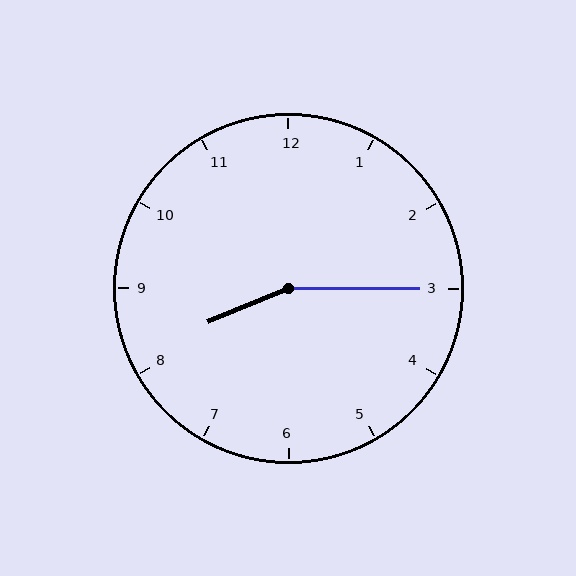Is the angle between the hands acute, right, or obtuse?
It is obtuse.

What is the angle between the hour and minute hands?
Approximately 158 degrees.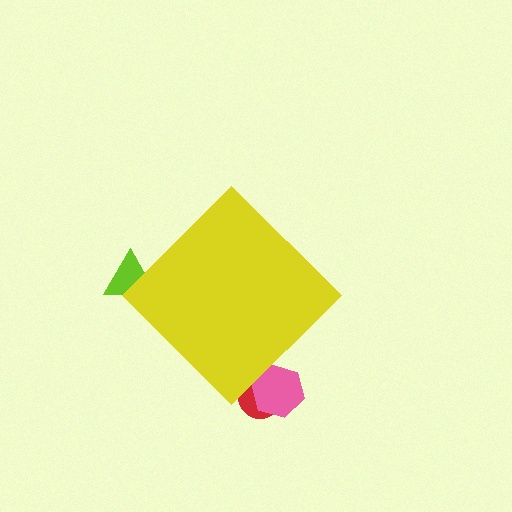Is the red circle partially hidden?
Yes, the red circle is partially hidden behind the yellow diamond.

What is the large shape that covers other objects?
A yellow diamond.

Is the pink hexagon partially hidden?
Yes, the pink hexagon is partially hidden behind the yellow diamond.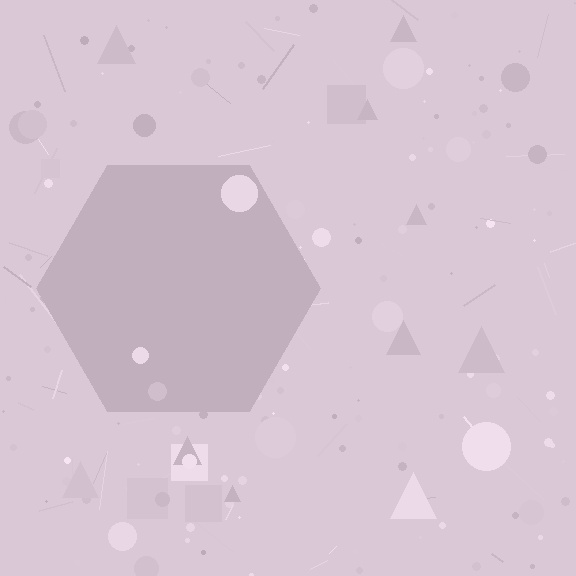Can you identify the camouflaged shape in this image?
The camouflaged shape is a hexagon.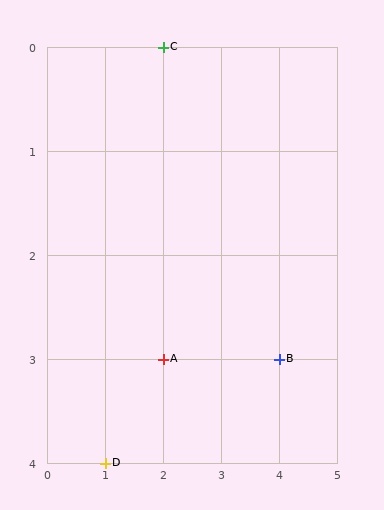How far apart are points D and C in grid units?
Points D and C are 1 column and 4 rows apart (about 4.1 grid units diagonally).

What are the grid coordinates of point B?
Point B is at grid coordinates (4, 3).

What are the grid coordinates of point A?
Point A is at grid coordinates (2, 3).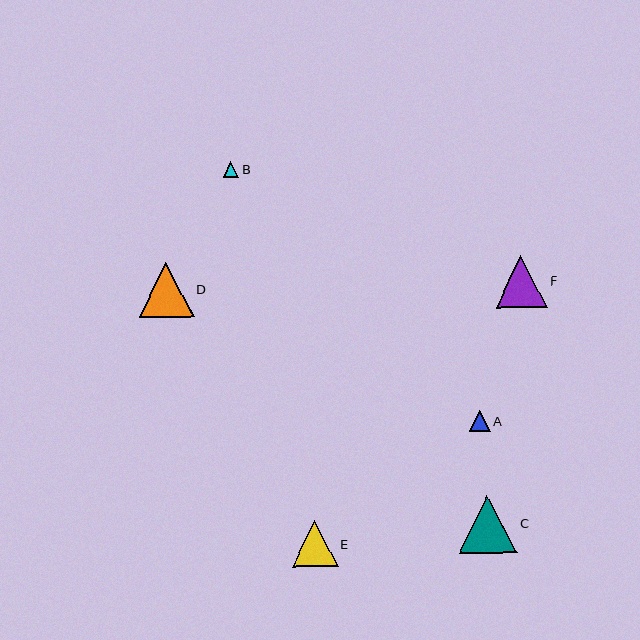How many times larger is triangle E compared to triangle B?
Triangle E is approximately 2.9 times the size of triangle B.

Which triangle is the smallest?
Triangle B is the smallest with a size of approximately 16 pixels.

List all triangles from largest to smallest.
From largest to smallest: C, D, F, E, A, B.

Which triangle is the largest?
Triangle C is the largest with a size of approximately 58 pixels.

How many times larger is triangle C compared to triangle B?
Triangle C is approximately 3.7 times the size of triangle B.